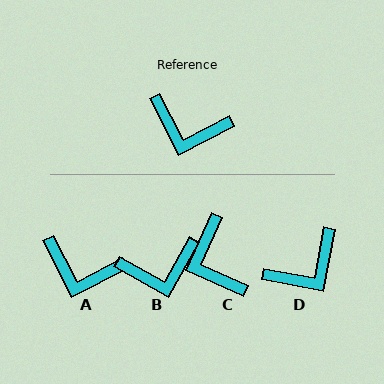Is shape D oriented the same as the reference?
No, it is off by about 52 degrees.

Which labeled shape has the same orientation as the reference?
A.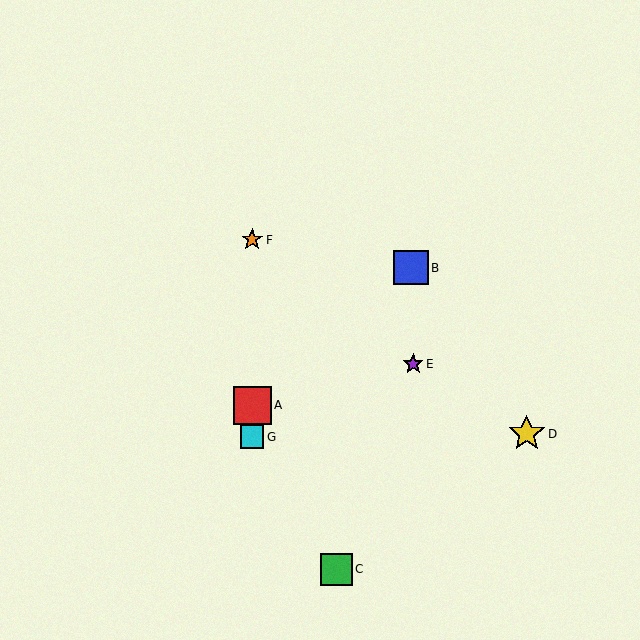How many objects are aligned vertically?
3 objects (A, F, G) are aligned vertically.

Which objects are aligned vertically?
Objects A, F, G are aligned vertically.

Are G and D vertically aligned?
No, G is at x≈252 and D is at x≈527.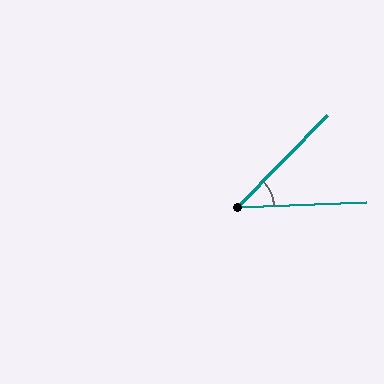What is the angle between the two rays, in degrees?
Approximately 43 degrees.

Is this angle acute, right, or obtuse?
It is acute.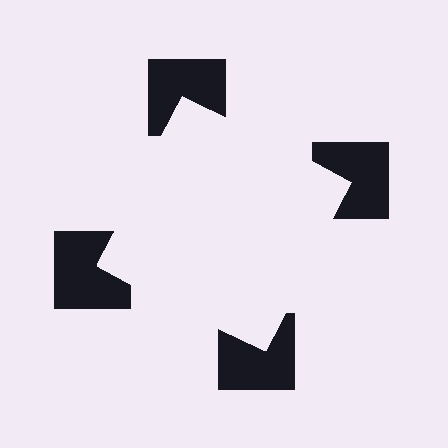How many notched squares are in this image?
There are 4 — one at each vertex of the illusory square.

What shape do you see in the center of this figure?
An illusory square — its edges are inferred from the aligned wedge cuts in the notched squares, not physically drawn.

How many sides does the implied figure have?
4 sides.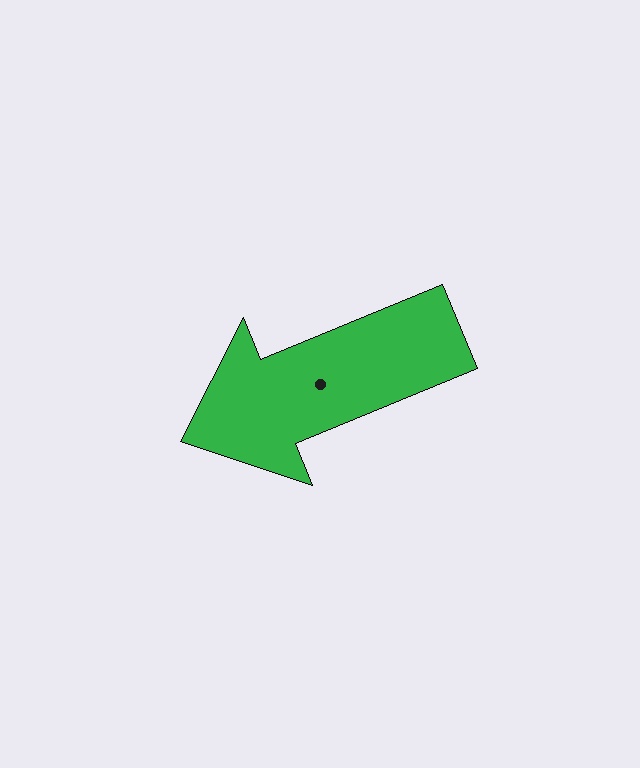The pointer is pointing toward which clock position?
Roughly 8 o'clock.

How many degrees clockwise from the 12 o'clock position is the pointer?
Approximately 248 degrees.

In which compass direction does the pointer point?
West.